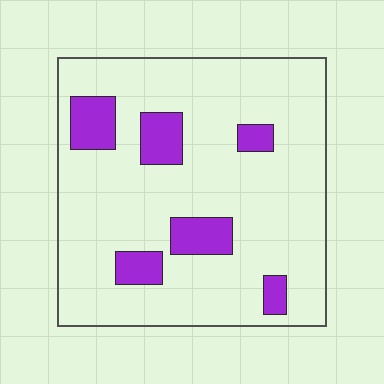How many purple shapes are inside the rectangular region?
6.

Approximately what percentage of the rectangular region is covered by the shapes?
Approximately 15%.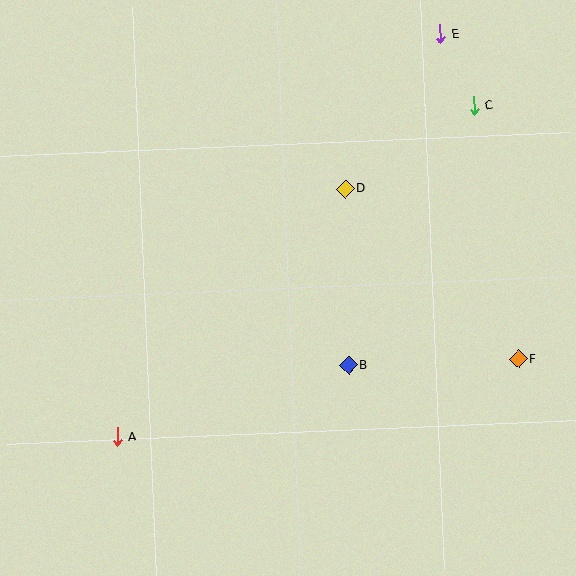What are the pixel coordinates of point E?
Point E is at (440, 34).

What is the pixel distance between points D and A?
The distance between D and A is 337 pixels.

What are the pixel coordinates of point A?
Point A is at (117, 437).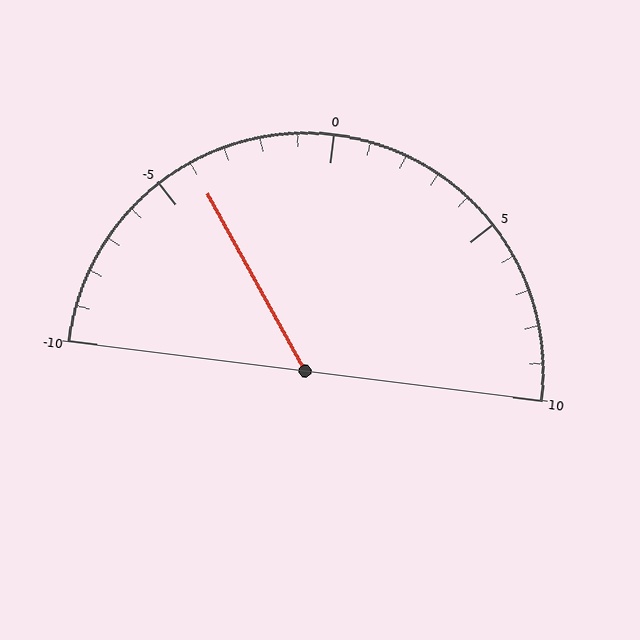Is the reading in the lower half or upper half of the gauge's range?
The reading is in the lower half of the range (-10 to 10).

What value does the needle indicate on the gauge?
The needle indicates approximately -4.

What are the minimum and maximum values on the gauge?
The gauge ranges from -10 to 10.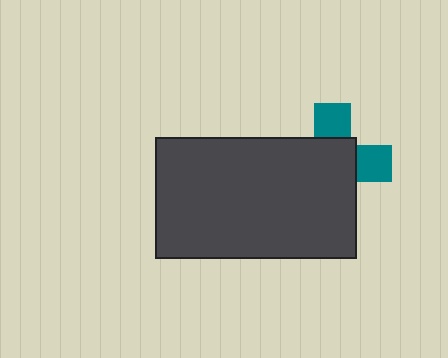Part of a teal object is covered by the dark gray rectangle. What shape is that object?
It is a cross.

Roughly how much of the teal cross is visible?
A small part of it is visible (roughly 33%).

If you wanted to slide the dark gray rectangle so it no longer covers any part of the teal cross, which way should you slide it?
Slide it toward the lower-left — that is the most direct way to separate the two shapes.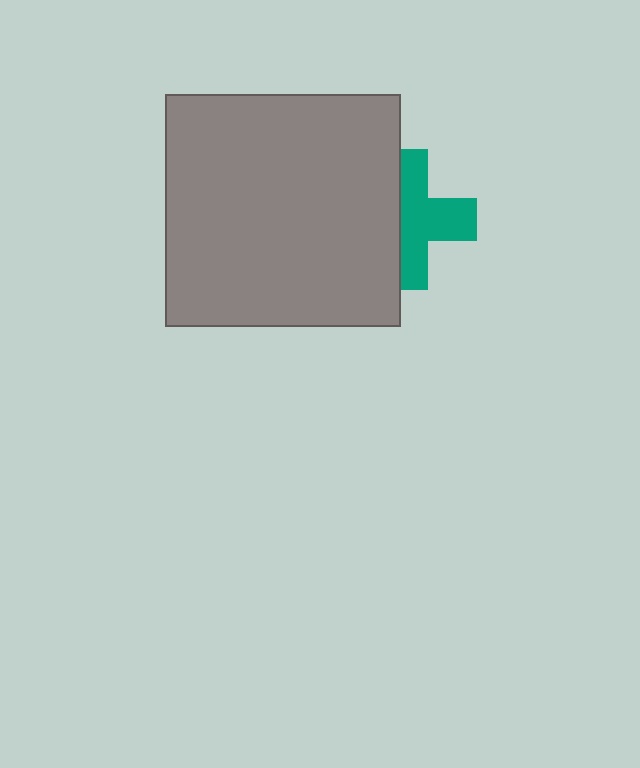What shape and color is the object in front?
The object in front is a gray rectangle.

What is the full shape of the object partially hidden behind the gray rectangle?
The partially hidden object is a teal cross.